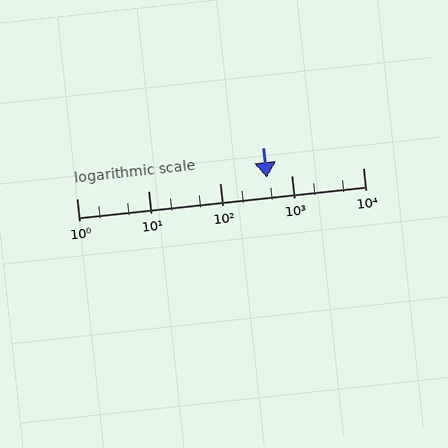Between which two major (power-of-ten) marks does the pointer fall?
The pointer is between 100 and 1000.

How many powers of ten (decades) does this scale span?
The scale spans 4 decades, from 1 to 10000.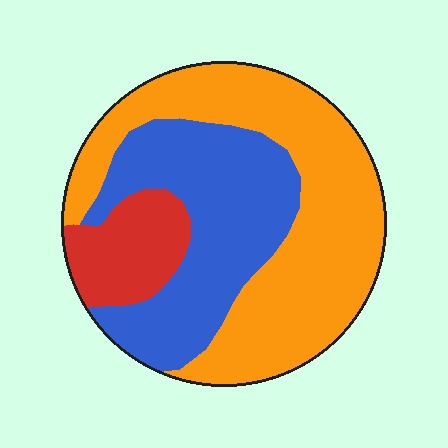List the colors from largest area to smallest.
From largest to smallest: orange, blue, red.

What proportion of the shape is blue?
Blue covers 36% of the shape.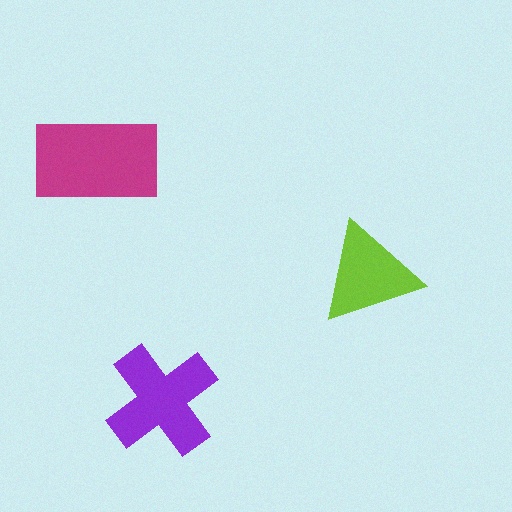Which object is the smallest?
The lime triangle.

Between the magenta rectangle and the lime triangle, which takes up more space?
The magenta rectangle.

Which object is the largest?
The magenta rectangle.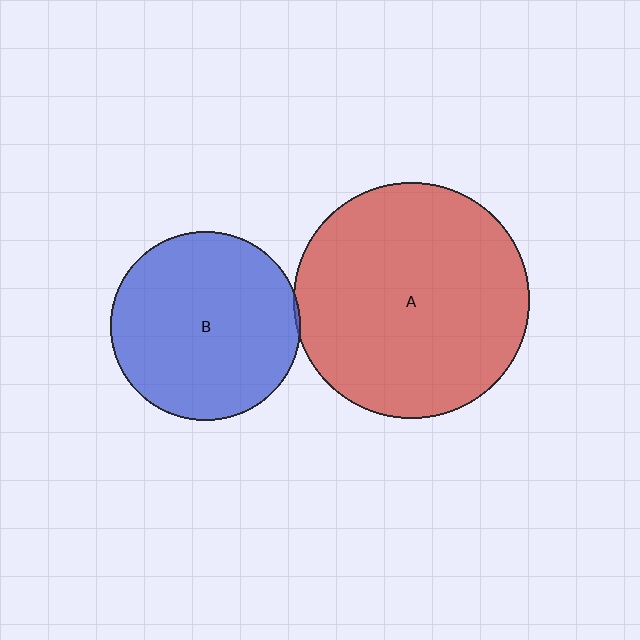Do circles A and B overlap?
Yes.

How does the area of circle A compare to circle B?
Approximately 1.6 times.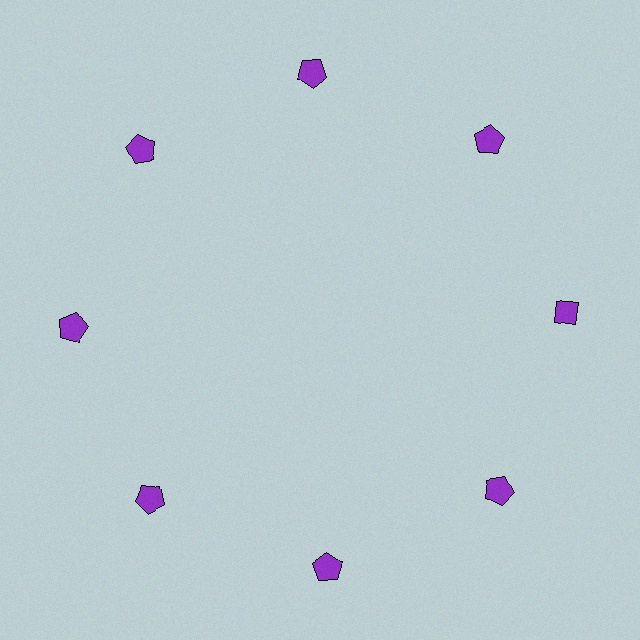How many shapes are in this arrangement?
There are 8 shapes arranged in a ring pattern.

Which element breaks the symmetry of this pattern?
The purple diamond at roughly the 3 o'clock position breaks the symmetry. All other shapes are purple pentagons.